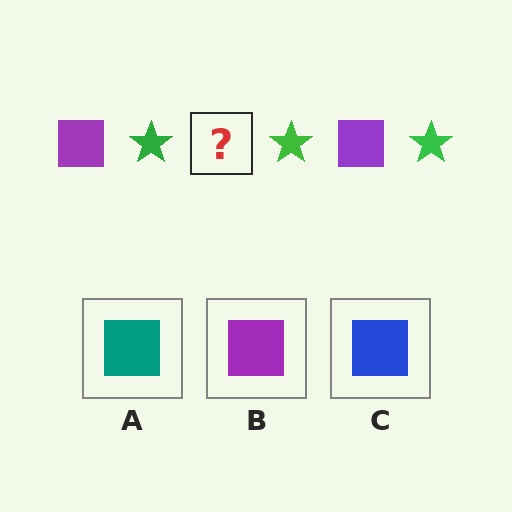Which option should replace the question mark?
Option B.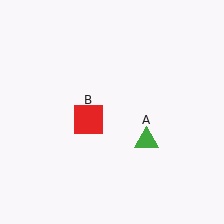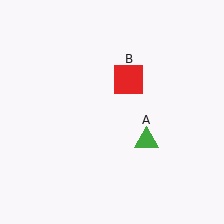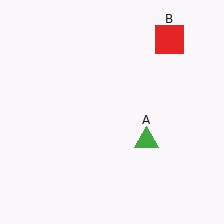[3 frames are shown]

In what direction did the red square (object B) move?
The red square (object B) moved up and to the right.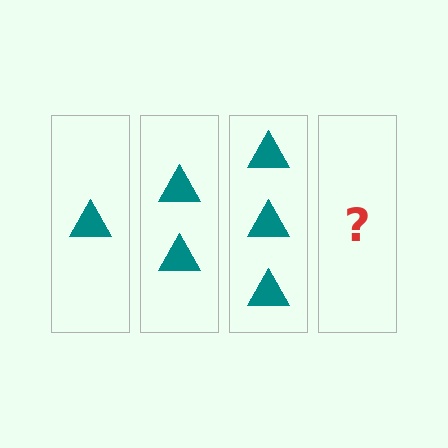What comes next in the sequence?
The next element should be 4 triangles.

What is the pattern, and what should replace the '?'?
The pattern is that each step adds one more triangle. The '?' should be 4 triangles.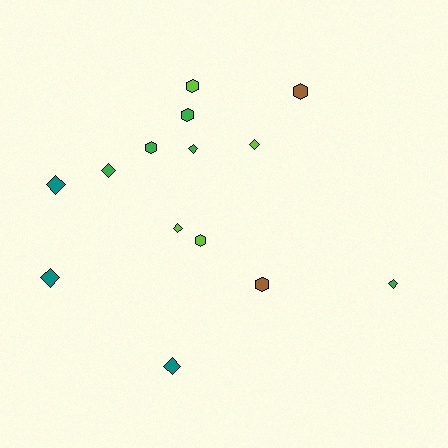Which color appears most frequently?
Green, with 5 objects.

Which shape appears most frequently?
Diamond, with 8 objects.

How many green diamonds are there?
There are 3 green diamonds.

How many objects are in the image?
There are 14 objects.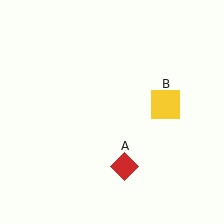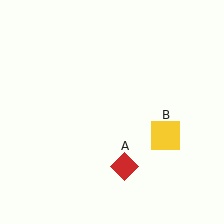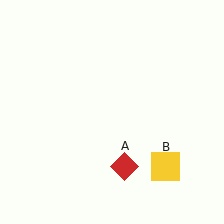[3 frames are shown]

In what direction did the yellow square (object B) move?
The yellow square (object B) moved down.